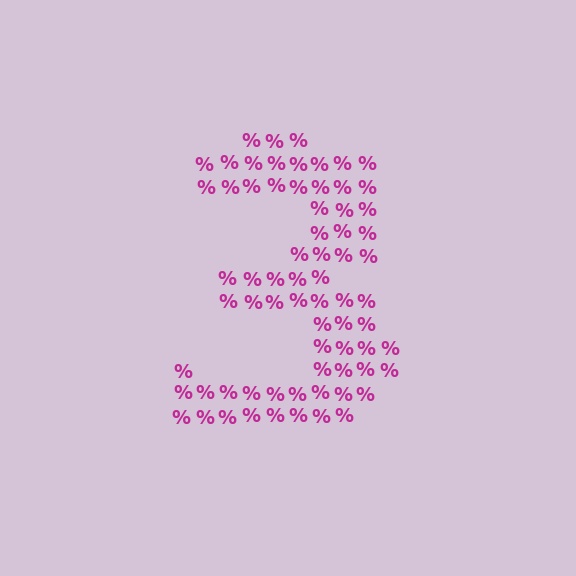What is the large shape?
The large shape is the digit 3.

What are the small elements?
The small elements are percent signs.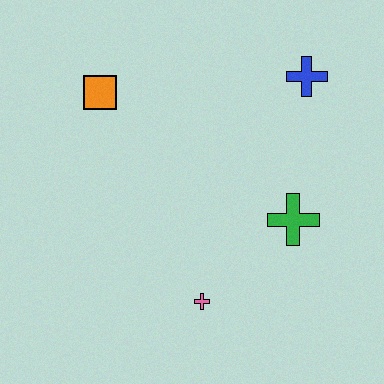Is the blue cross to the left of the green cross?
No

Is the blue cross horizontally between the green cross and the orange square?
No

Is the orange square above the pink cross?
Yes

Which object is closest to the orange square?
The blue cross is closest to the orange square.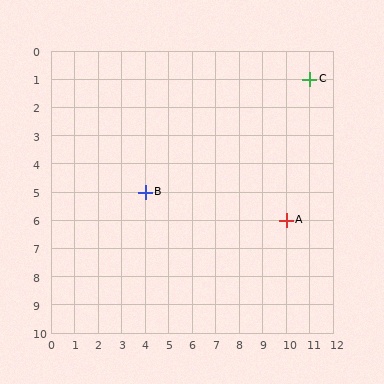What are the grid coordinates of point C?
Point C is at grid coordinates (11, 1).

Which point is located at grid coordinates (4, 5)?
Point B is at (4, 5).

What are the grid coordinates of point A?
Point A is at grid coordinates (10, 6).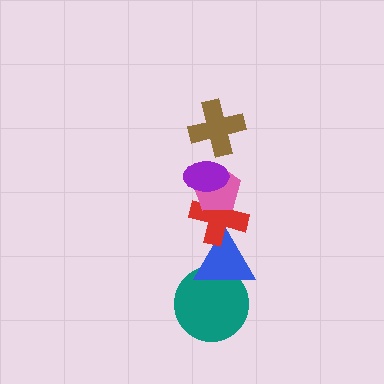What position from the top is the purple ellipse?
The purple ellipse is 2nd from the top.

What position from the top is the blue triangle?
The blue triangle is 5th from the top.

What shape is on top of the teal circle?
The blue triangle is on top of the teal circle.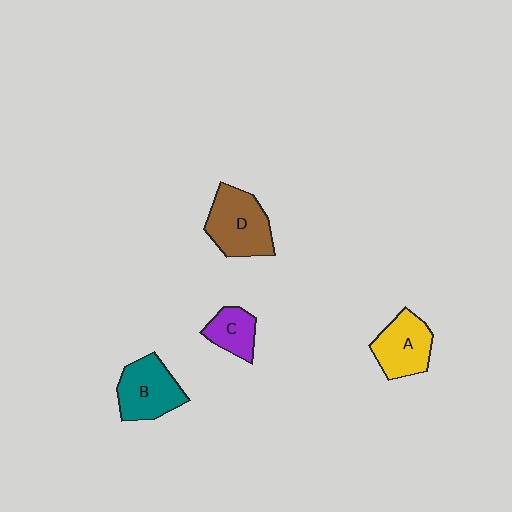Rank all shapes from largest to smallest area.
From largest to smallest: D (brown), B (teal), A (yellow), C (purple).